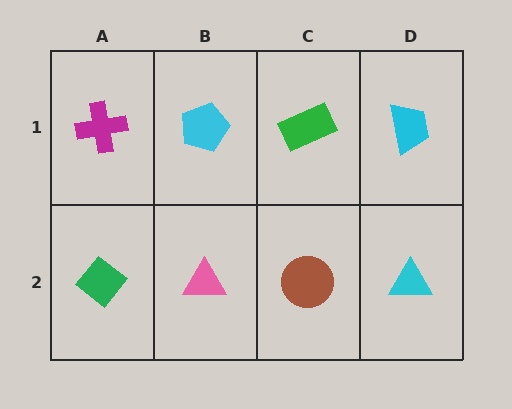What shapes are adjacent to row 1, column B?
A pink triangle (row 2, column B), a magenta cross (row 1, column A), a green rectangle (row 1, column C).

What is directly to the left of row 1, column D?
A green rectangle.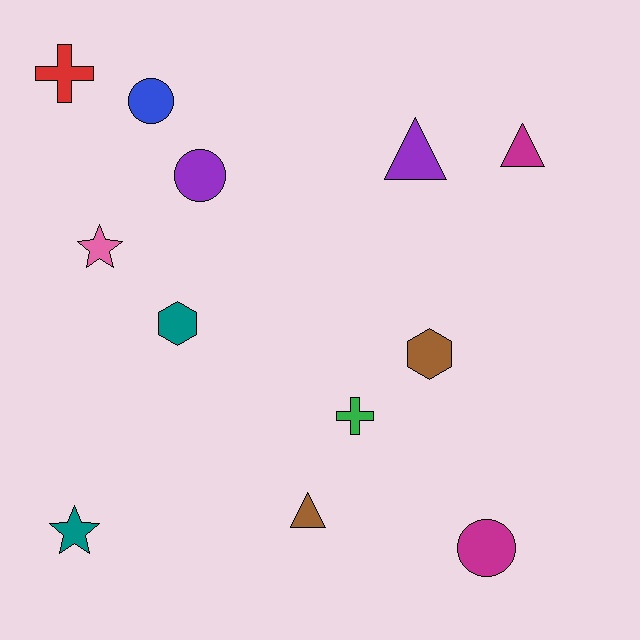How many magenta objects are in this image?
There are 2 magenta objects.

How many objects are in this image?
There are 12 objects.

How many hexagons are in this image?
There are 2 hexagons.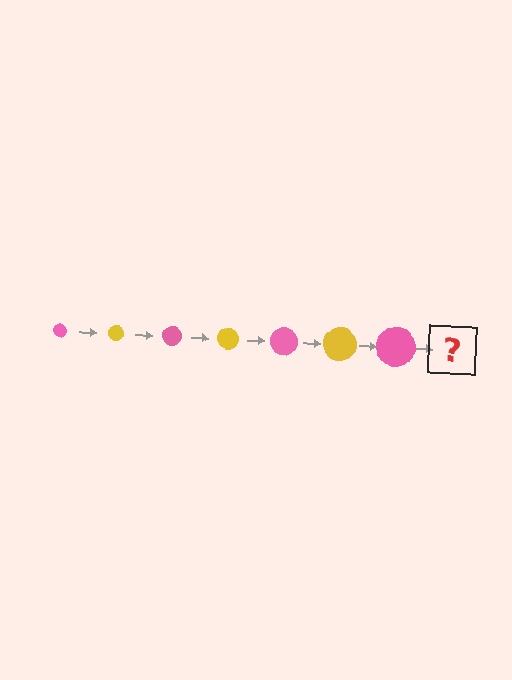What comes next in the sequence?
The next element should be a yellow circle, larger than the previous one.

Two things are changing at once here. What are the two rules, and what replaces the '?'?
The two rules are that the circle grows larger each step and the color cycles through pink and yellow. The '?' should be a yellow circle, larger than the previous one.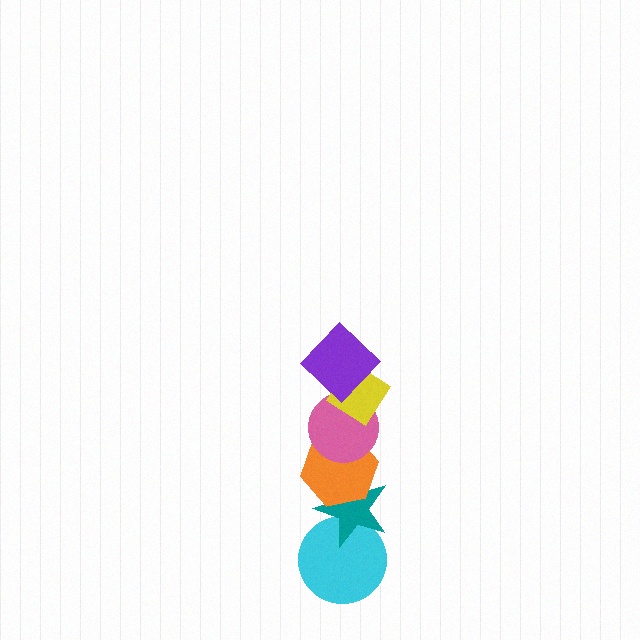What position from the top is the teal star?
The teal star is 5th from the top.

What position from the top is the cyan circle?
The cyan circle is 6th from the top.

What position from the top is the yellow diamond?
The yellow diamond is 2nd from the top.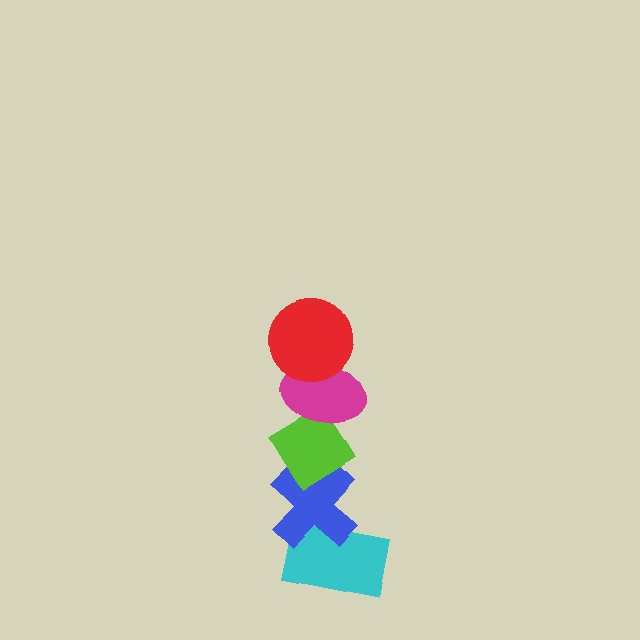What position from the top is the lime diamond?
The lime diamond is 3rd from the top.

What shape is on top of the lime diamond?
The magenta ellipse is on top of the lime diamond.